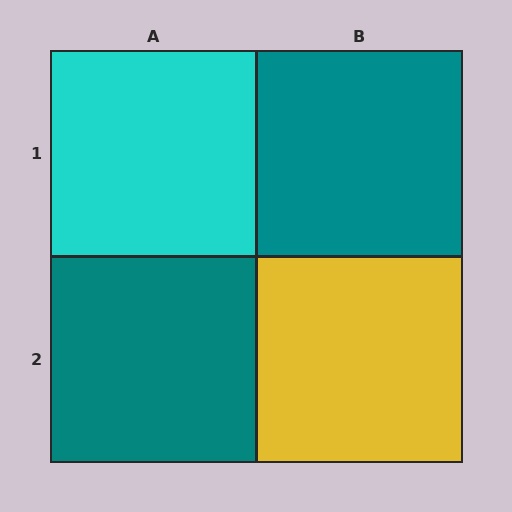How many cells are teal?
2 cells are teal.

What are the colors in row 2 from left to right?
Teal, yellow.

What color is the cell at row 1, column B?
Teal.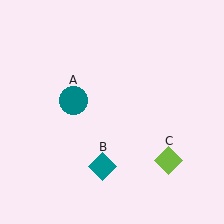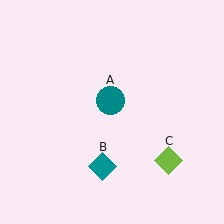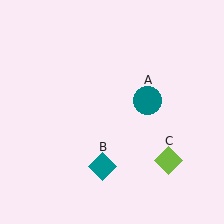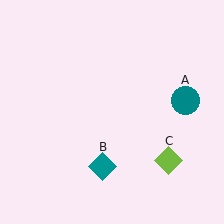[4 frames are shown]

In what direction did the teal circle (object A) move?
The teal circle (object A) moved right.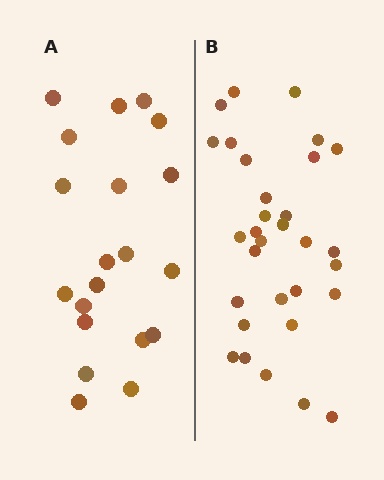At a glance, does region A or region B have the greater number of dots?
Region B (the right region) has more dots.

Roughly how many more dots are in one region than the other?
Region B has roughly 12 or so more dots than region A.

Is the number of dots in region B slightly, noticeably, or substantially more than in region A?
Region B has substantially more. The ratio is roughly 1.6 to 1.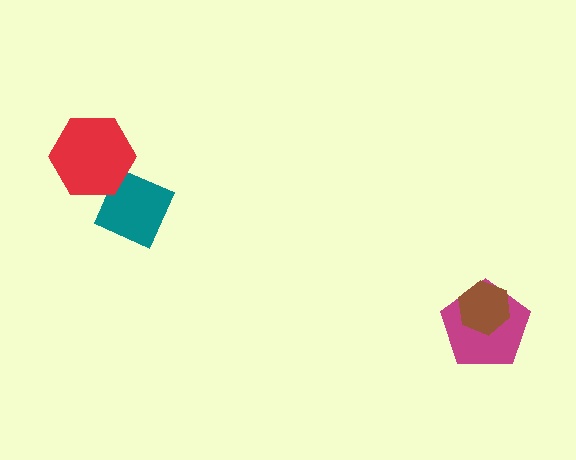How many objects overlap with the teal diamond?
1 object overlaps with the teal diamond.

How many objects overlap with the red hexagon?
1 object overlaps with the red hexagon.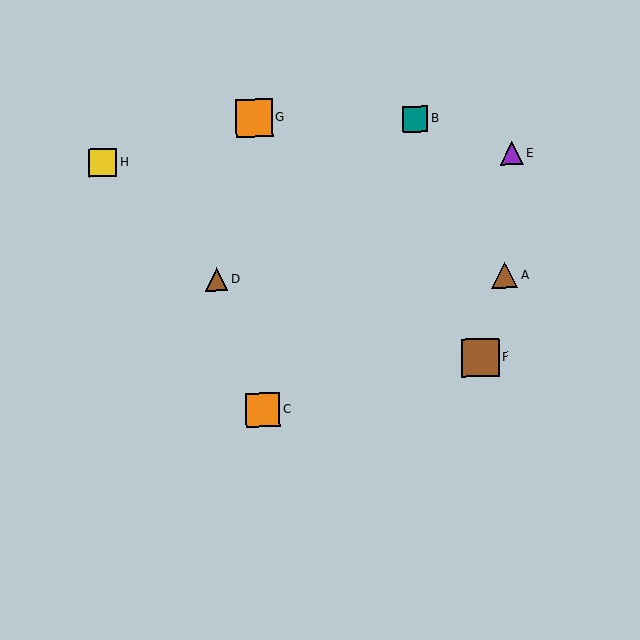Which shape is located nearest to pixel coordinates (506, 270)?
The brown triangle (labeled A) at (504, 275) is nearest to that location.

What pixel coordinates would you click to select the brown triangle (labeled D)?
Click at (217, 280) to select the brown triangle D.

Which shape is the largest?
The brown square (labeled F) is the largest.